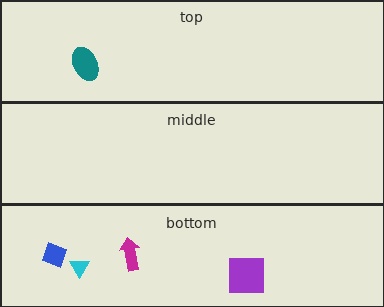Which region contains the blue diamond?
The bottom region.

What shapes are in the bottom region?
The purple square, the magenta arrow, the cyan triangle, the blue diamond.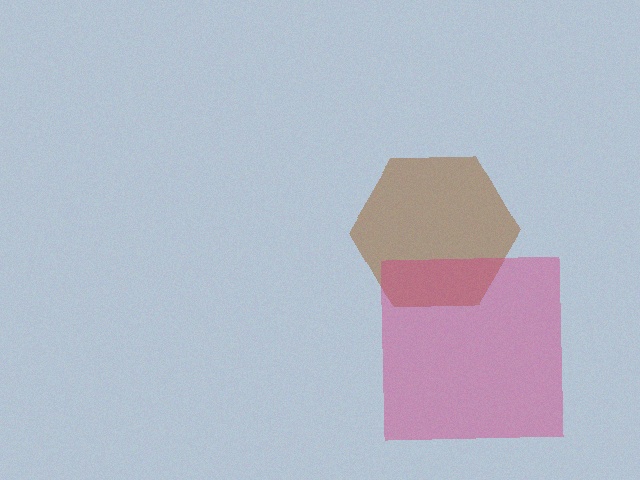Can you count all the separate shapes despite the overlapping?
Yes, there are 2 separate shapes.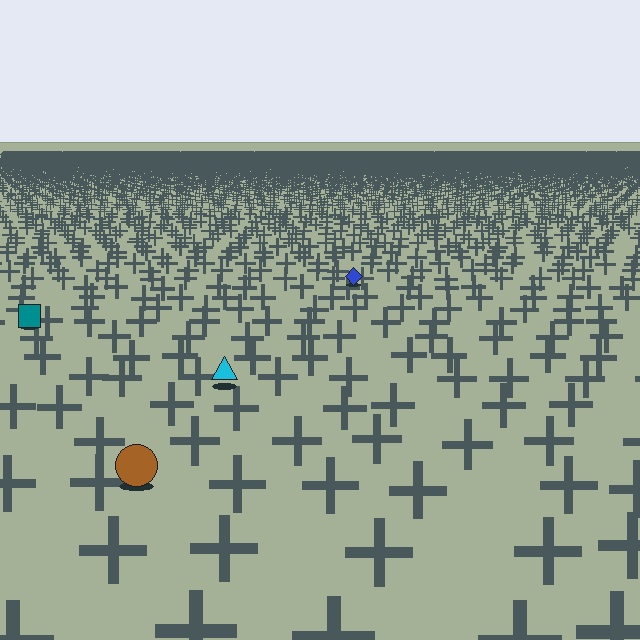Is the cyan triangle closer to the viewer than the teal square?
Yes. The cyan triangle is closer — you can tell from the texture gradient: the ground texture is coarser near it.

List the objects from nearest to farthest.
From nearest to farthest: the brown circle, the cyan triangle, the teal square, the blue diamond.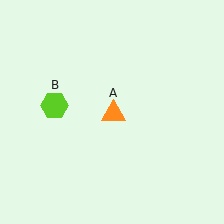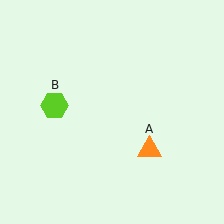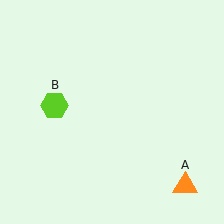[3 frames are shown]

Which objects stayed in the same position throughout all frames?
Lime hexagon (object B) remained stationary.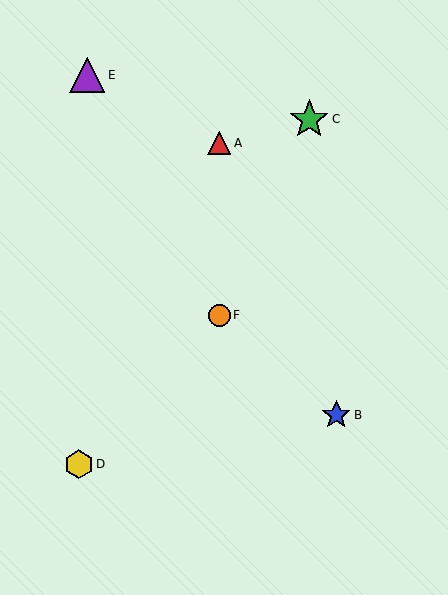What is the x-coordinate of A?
Object A is at x≈219.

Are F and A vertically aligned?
Yes, both are at x≈219.